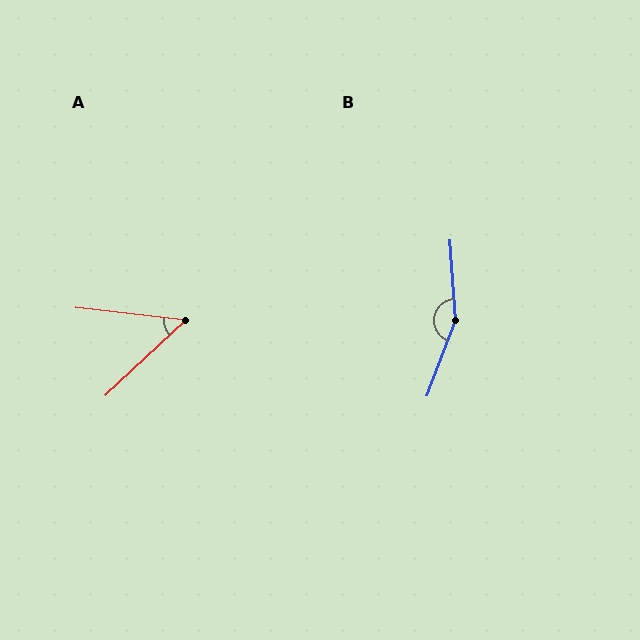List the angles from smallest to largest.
A (49°), B (156°).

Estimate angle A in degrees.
Approximately 49 degrees.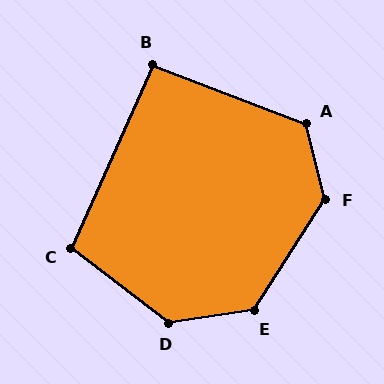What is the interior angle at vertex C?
Approximately 104 degrees (obtuse).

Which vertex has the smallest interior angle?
B, at approximately 93 degrees.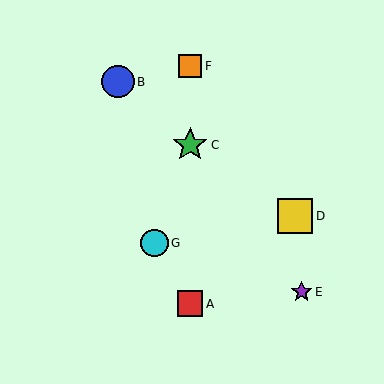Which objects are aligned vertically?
Objects A, C, F are aligned vertically.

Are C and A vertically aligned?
Yes, both are at x≈190.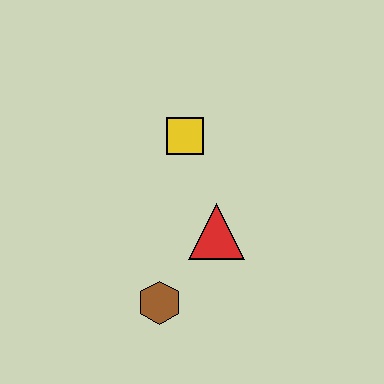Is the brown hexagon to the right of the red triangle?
No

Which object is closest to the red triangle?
The brown hexagon is closest to the red triangle.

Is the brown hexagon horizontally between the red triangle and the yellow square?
No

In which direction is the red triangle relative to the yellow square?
The red triangle is below the yellow square.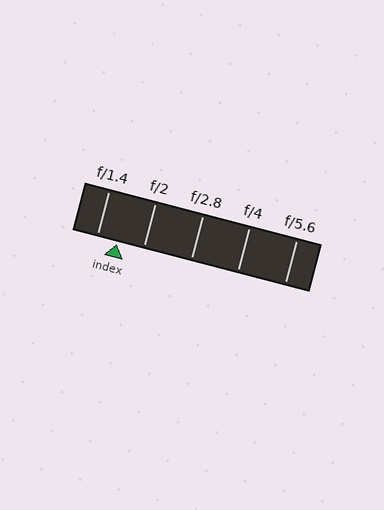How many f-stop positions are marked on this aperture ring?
There are 5 f-stop positions marked.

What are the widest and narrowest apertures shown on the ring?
The widest aperture shown is f/1.4 and the narrowest is f/5.6.